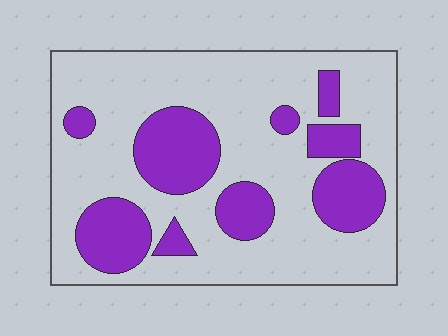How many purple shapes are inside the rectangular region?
9.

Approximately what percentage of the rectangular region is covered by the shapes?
Approximately 30%.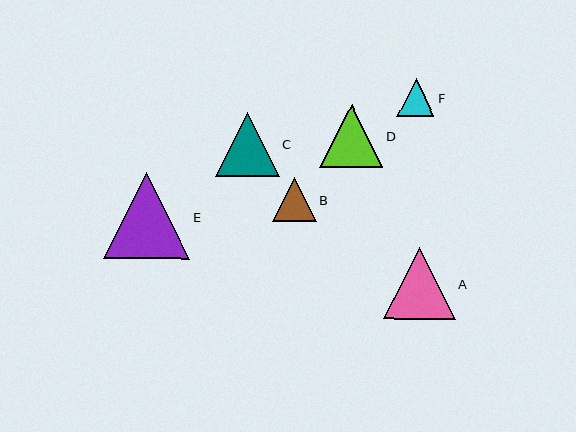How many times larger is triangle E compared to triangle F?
Triangle E is approximately 2.3 times the size of triangle F.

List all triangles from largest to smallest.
From largest to smallest: E, A, C, D, B, F.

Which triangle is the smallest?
Triangle F is the smallest with a size of approximately 37 pixels.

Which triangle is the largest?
Triangle E is the largest with a size of approximately 86 pixels.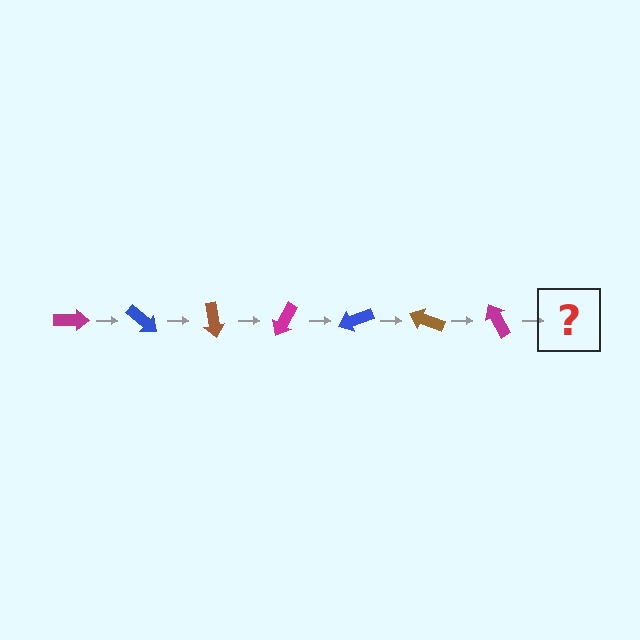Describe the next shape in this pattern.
It should be a blue arrow, rotated 280 degrees from the start.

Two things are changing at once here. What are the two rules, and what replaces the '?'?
The two rules are that it rotates 40 degrees each step and the color cycles through magenta, blue, and brown. The '?' should be a blue arrow, rotated 280 degrees from the start.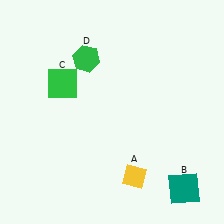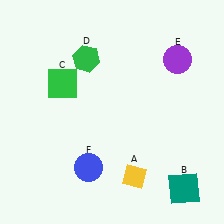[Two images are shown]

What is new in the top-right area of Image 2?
A purple circle (E) was added in the top-right area of Image 2.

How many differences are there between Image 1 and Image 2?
There are 2 differences between the two images.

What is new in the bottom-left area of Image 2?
A blue circle (F) was added in the bottom-left area of Image 2.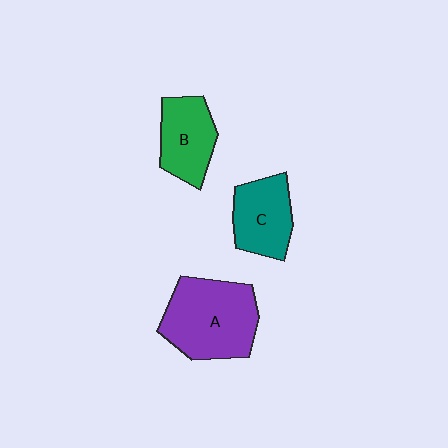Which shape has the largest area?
Shape A (purple).